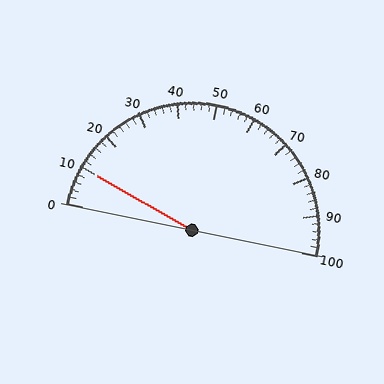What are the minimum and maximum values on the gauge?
The gauge ranges from 0 to 100.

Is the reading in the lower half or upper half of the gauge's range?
The reading is in the lower half of the range (0 to 100).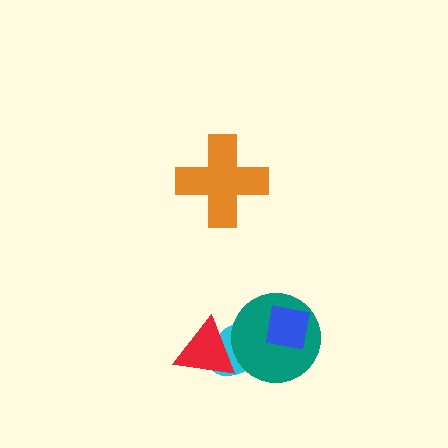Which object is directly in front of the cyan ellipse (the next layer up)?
The red triangle is directly in front of the cyan ellipse.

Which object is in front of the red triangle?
The teal circle is in front of the red triangle.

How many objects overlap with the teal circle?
3 objects overlap with the teal circle.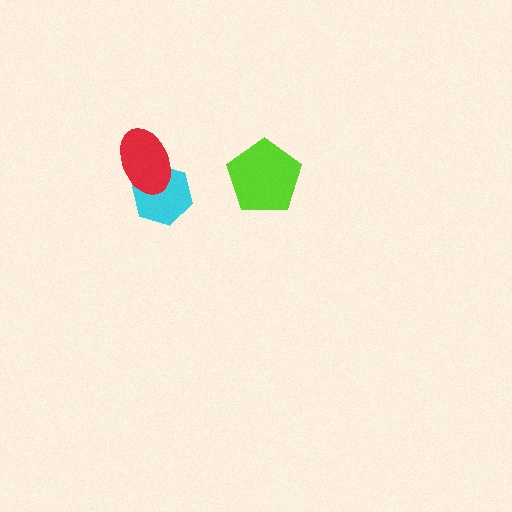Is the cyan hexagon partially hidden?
Yes, it is partially covered by another shape.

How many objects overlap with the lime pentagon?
0 objects overlap with the lime pentagon.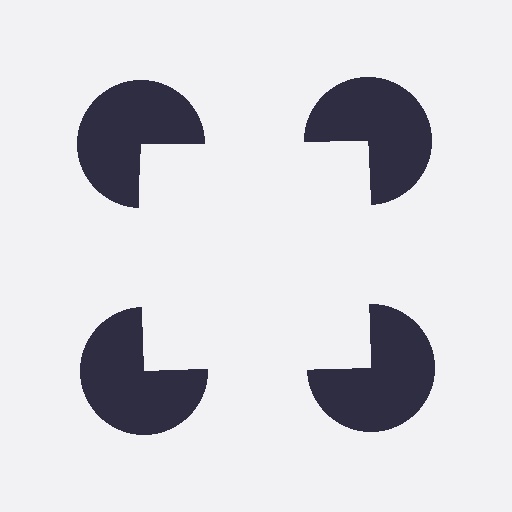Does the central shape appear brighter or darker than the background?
It typically appears slightly brighter than the background, even though no actual brightness change is drawn.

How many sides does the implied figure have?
4 sides.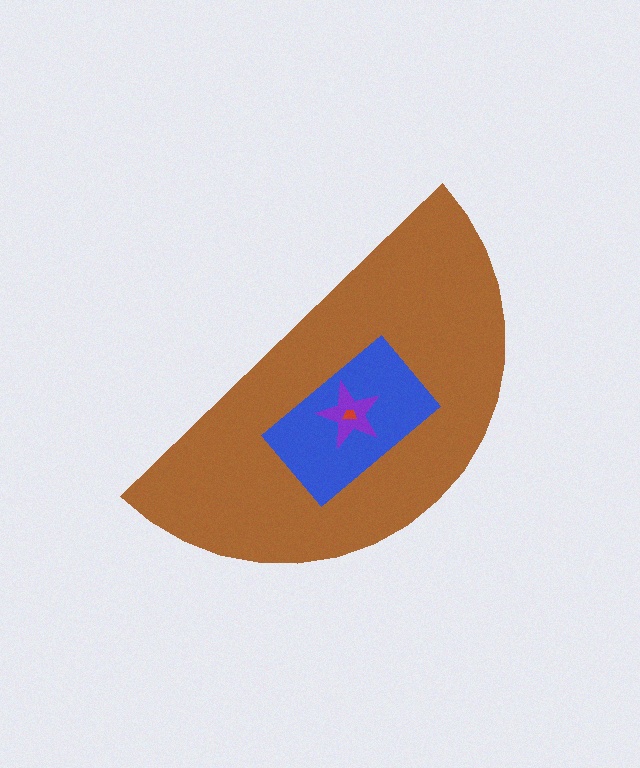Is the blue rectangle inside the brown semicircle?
Yes.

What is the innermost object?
The red trapezoid.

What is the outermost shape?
The brown semicircle.